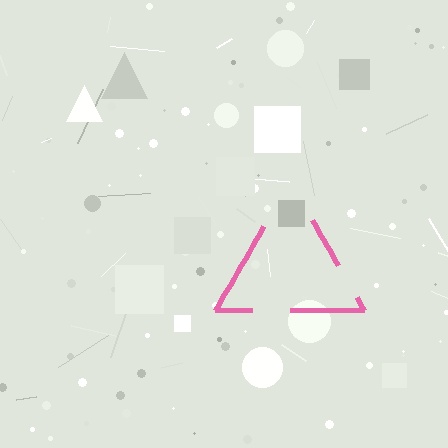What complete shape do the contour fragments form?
The contour fragments form a triangle.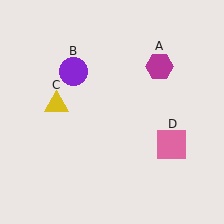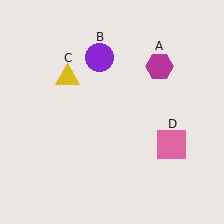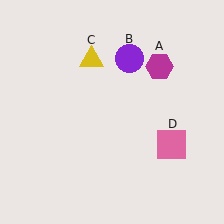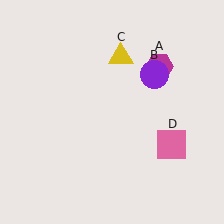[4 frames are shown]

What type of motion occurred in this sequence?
The purple circle (object B), yellow triangle (object C) rotated clockwise around the center of the scene.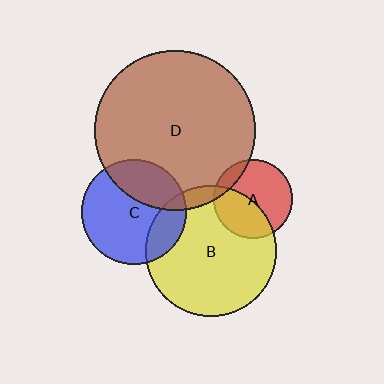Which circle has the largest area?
Circle D (brown).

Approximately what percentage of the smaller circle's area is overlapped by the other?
Approximately 40%.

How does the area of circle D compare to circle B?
Approximately 1.5 times.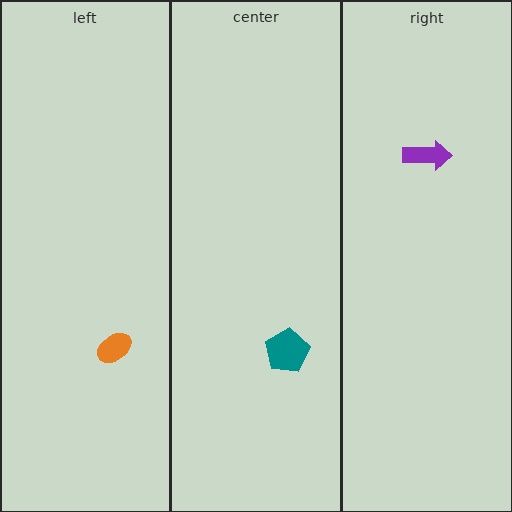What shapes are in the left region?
The orange ellipse.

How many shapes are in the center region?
1.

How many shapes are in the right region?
1.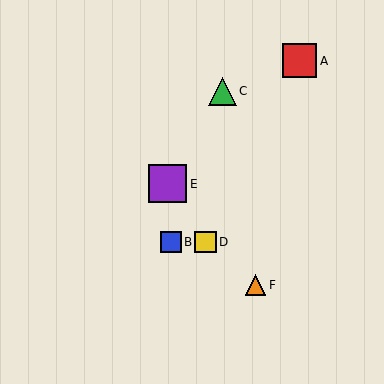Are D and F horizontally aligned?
No, D is at y≈242 and F is at y≈285.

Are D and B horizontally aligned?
Yes, both are at y≈242.